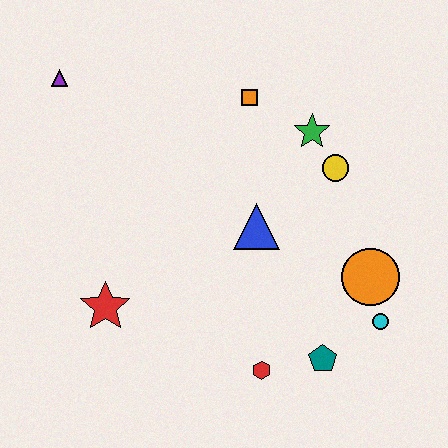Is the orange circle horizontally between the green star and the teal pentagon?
No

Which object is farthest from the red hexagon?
The purple triangle is farthest from the red hexagon.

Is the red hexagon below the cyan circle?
Yes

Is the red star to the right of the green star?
No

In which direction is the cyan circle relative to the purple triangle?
The cyan circle is to the right of the purple triangle.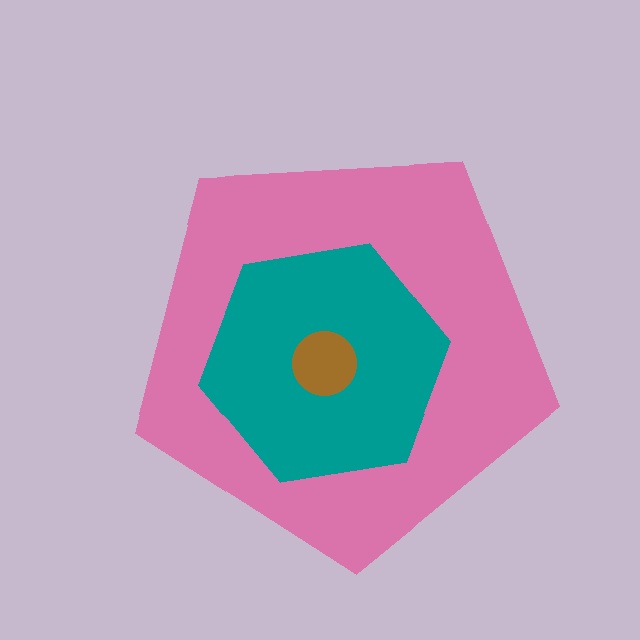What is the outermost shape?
The pink pentagon.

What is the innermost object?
The brown circle.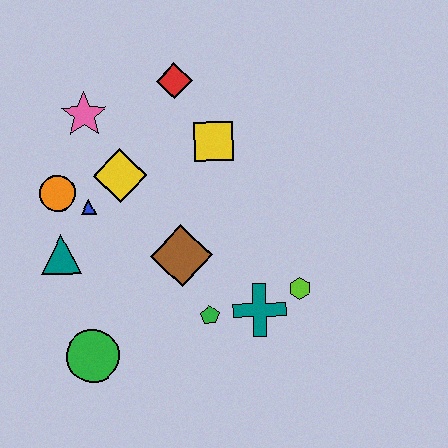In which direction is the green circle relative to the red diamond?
The green circle is below the red diamond.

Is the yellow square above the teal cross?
Yes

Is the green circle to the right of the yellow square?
No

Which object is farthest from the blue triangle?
The lime hexagon is farthest from the blue triangle.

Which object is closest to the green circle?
The teal triangle is closest to the green circle.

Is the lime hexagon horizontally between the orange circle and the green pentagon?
No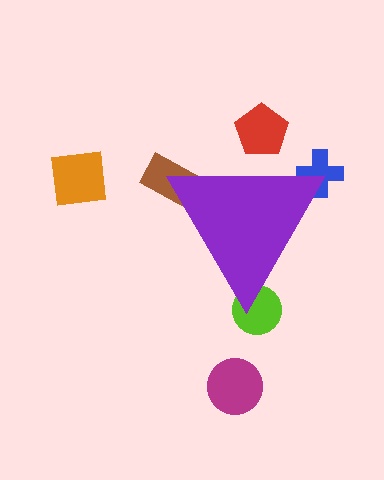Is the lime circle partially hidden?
Yes, the lime circle is partially hidden behind the purple triangle.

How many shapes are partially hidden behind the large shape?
4 shapes are partially hidden.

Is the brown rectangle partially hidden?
Yes, the brown rectangle is partially hidden behind the purple triangle.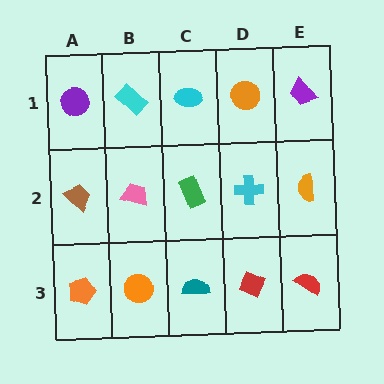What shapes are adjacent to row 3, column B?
A pink trapezoid (row 2, column B), an orange pentagon (row 3, column A), a teal semicircle (row 3, column C).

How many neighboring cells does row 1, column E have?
2.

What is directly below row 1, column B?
A pink trapezoid.